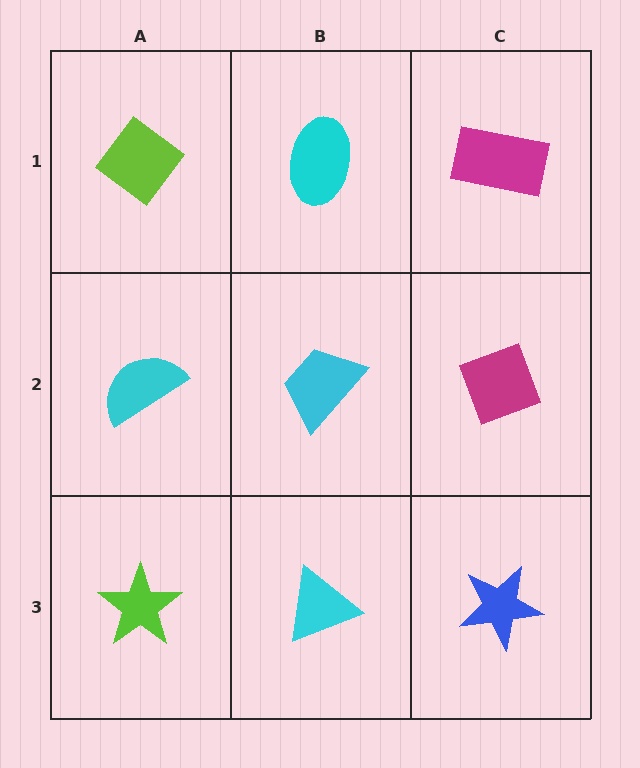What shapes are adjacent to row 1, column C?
A magenta diamond (row 2, column C), a cyan ellipse (row 1, column B).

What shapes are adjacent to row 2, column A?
A lime diamond (row 1, column A), a lime star (row 3, column A), a cyan trapezoid (row 2, column B).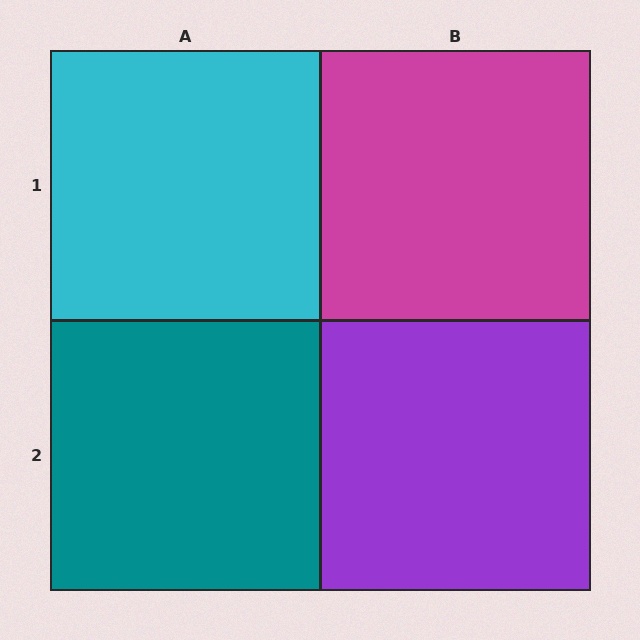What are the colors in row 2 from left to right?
Teal, purple.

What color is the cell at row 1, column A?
Cyan.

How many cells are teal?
1 cell is teal.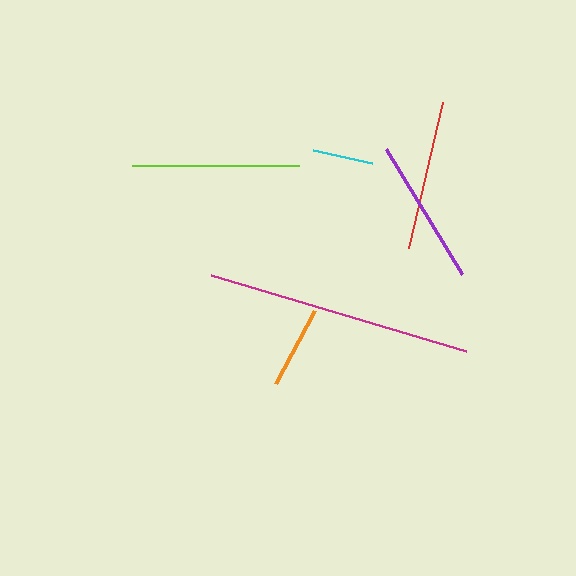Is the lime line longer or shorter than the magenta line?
The magenta line is longer than the lime line.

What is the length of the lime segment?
The lime segment is approximately 168 pixels long.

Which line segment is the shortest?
The cyan line is the shortest at approximately 61 pixels.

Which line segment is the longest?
The magenta line is the longest at approximately 266 pixels.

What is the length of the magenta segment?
The magenta segment is approximately 266 pixels long.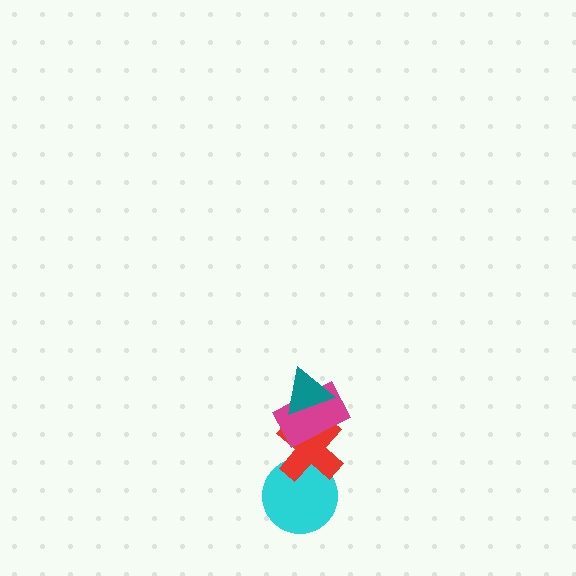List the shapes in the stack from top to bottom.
From top to bottom: the teal triangle, the magenta rectangle, the red cross, the cyan circle.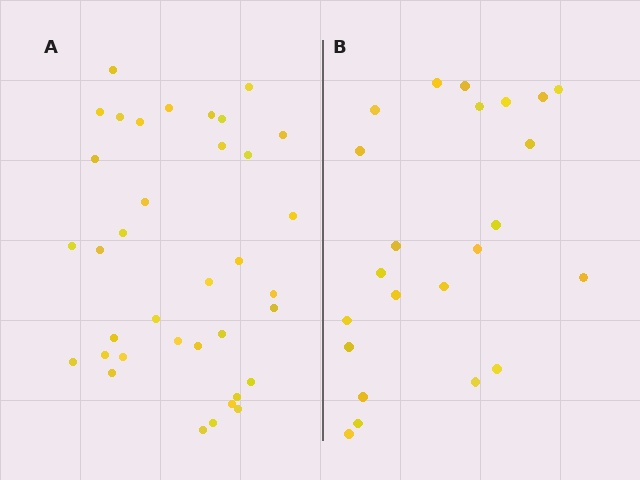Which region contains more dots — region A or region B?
Region A (the left region) has more dots.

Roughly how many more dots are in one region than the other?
Region A has approximately 15 more dots than region B.